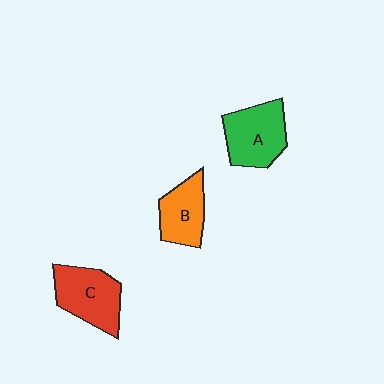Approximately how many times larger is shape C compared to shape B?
Approximately 1.3 times.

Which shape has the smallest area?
Shape B (orange).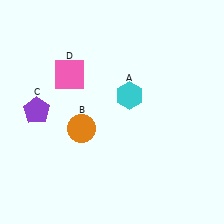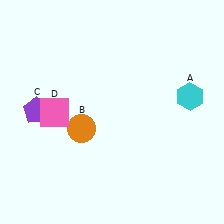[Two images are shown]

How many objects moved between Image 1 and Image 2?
2 objects moved between the two images.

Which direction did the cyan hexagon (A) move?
The cyan hexagon (A) moved right.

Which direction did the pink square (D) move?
The pink square (D) moved down.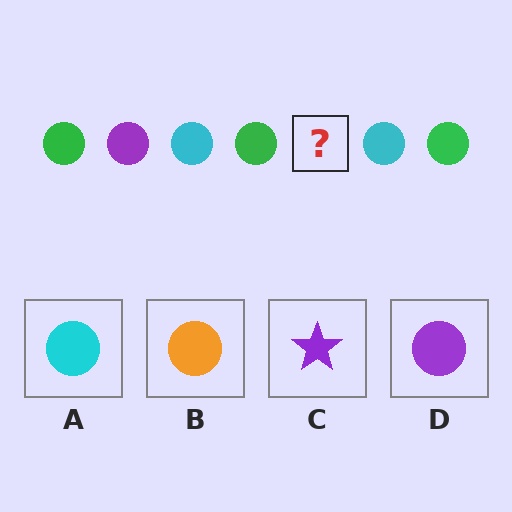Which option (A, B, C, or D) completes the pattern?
D.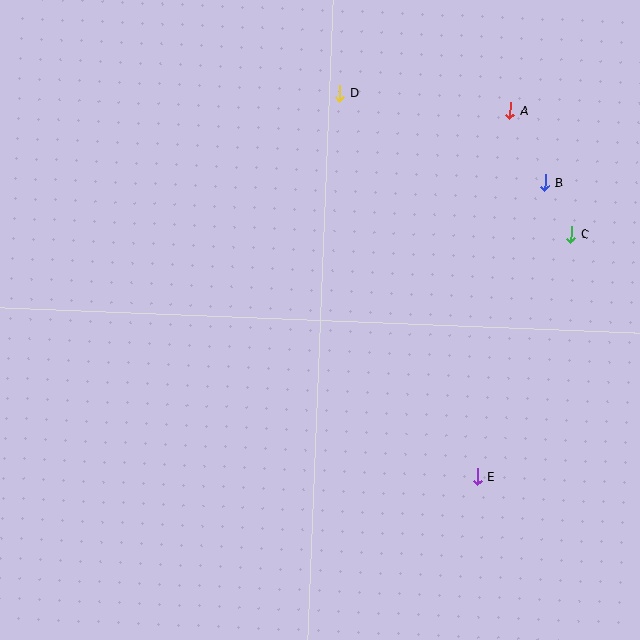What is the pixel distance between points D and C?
The distance between D and C is 271 pixels.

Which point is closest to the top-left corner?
Point D is closest to the top-left corner.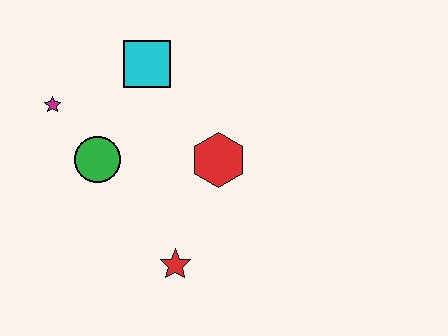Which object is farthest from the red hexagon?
The magenta star is farthest from the red hexagon.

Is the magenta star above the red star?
Yes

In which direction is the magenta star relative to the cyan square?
The magenta star is to the left of the cyan square.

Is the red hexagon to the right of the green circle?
Yes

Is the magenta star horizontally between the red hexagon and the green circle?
No